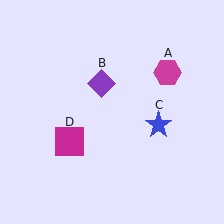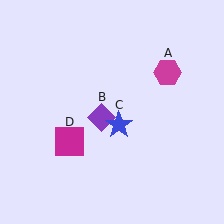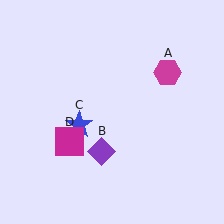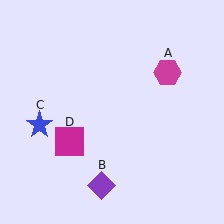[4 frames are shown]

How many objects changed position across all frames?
2 objects changed position: purple diamond (object B), blue star (object C).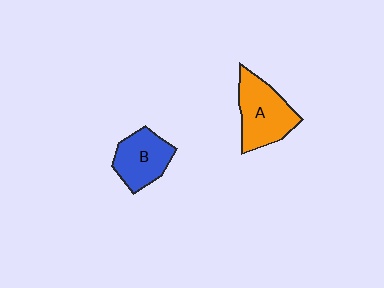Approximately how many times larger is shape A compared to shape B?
Approximately 1.2 times.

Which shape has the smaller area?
Shape B (blue).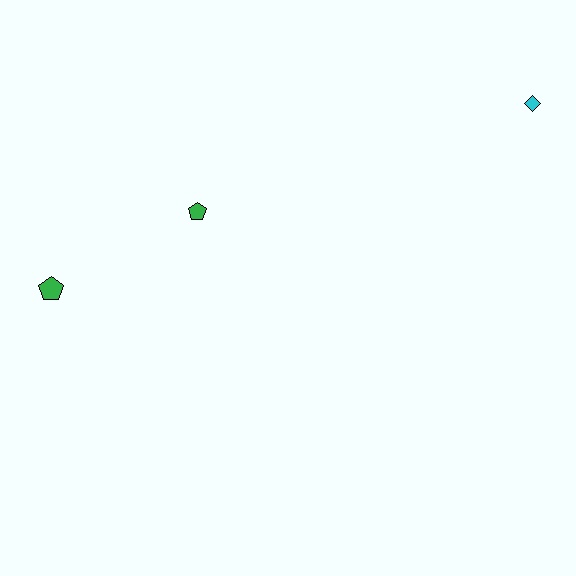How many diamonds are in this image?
There is 1 diamond.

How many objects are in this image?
There are 3 objects.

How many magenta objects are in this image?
There are no magenta objects.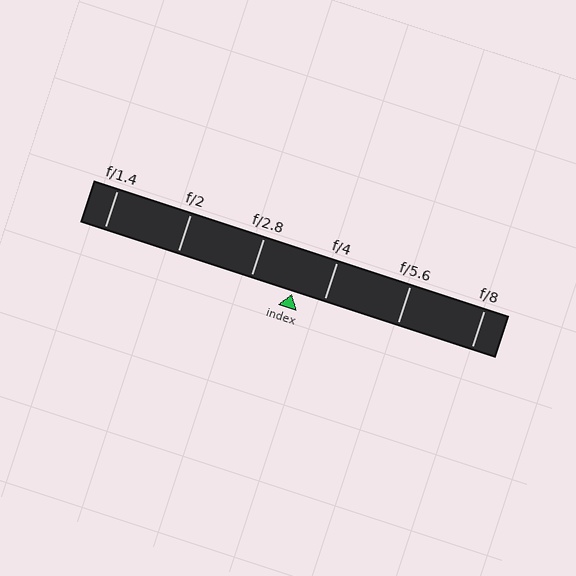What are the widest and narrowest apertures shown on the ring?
The widest aperture shown is f/1.4 and the narrowest is f/8.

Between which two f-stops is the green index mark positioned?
The index mark is between f/2.8 and f/4.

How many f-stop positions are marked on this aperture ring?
There are 6 f-stop positions marked.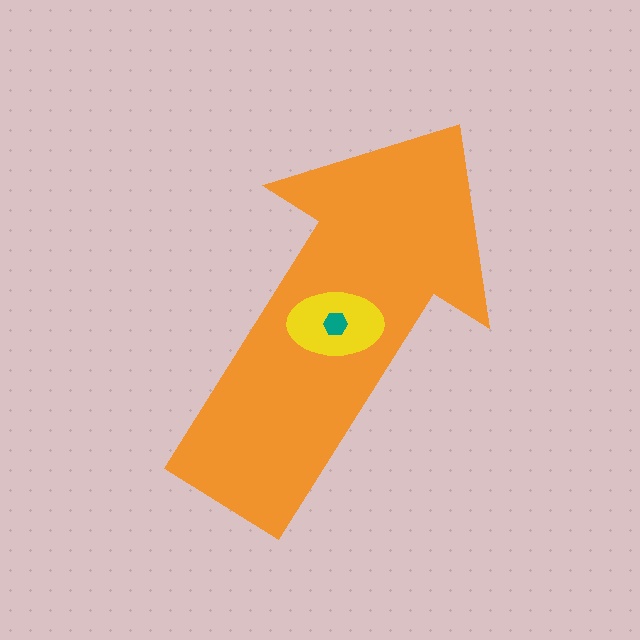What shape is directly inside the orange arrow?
The yellow ellipse.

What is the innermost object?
The teal hexagon.